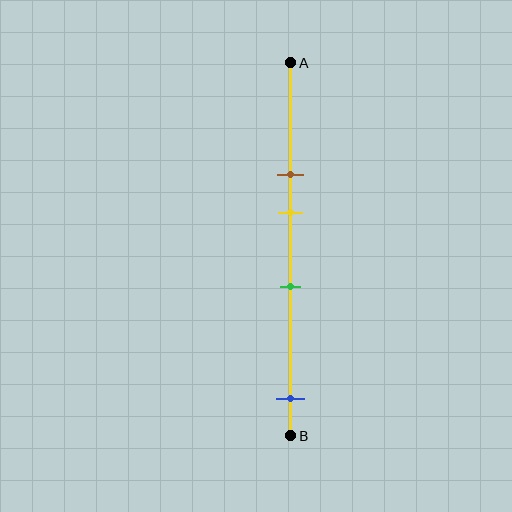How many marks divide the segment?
There are 4 marks dividing the segment.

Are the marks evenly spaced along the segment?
No, the marks are not evenly spaced.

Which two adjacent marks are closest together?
The brown and yellow marks are the closest adjacent pair.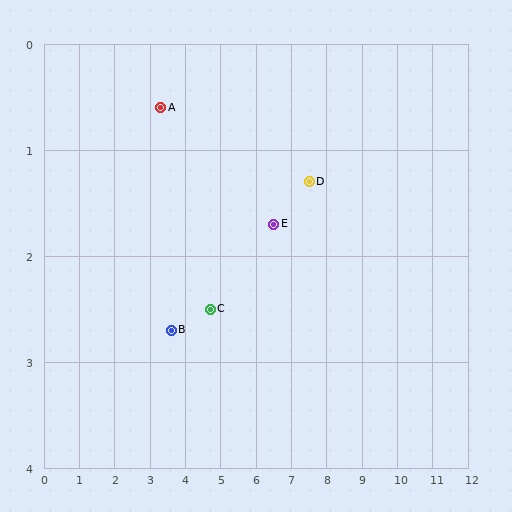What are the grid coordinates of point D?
Point D is at approximately (7.5, 1.3).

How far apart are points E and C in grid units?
Points E and C are about 2.0 grid units apart.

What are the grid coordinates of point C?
Point C is at approximately (4.7, 2.5).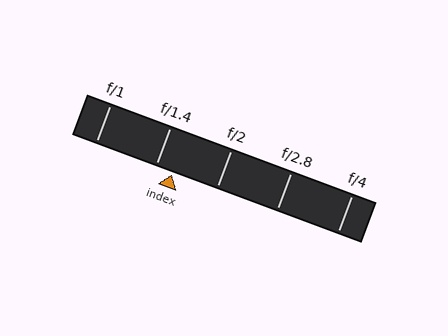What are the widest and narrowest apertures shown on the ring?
The widest aperture shown is f/1 and the narrowest is f/4.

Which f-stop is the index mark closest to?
The index mark is closest to f/1.4.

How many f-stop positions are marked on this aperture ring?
There are 5 f-stop positions marked.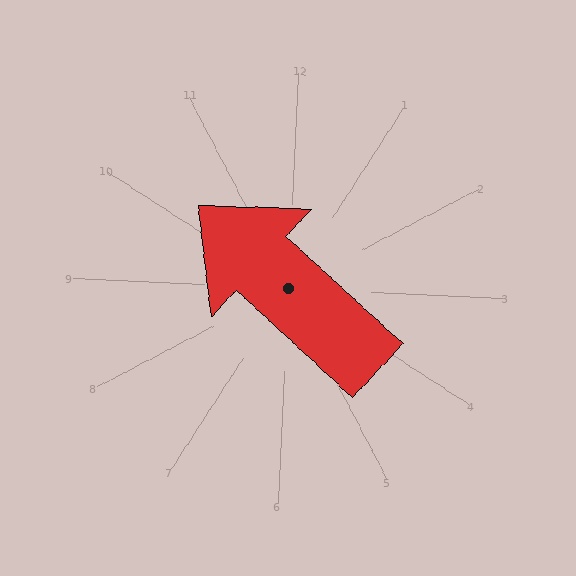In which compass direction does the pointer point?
Northwest.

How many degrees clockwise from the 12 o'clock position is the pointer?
Approximately 310 degrees.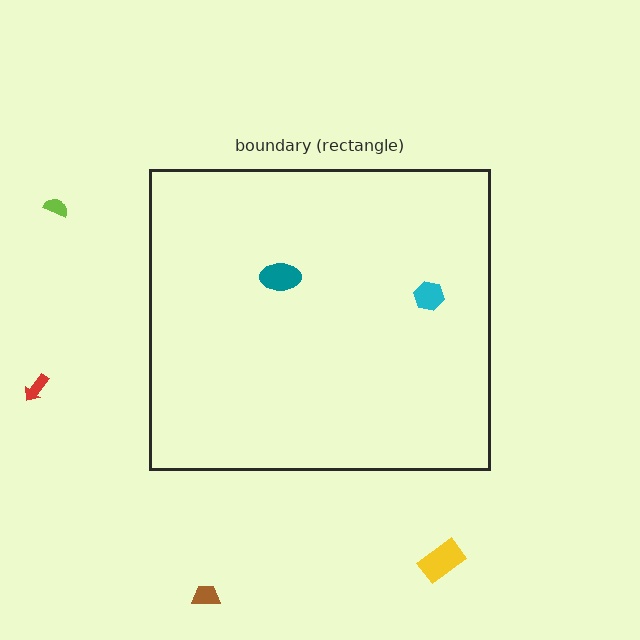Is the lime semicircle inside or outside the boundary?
Outside.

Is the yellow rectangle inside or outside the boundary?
Outside.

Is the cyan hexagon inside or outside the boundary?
Inside.